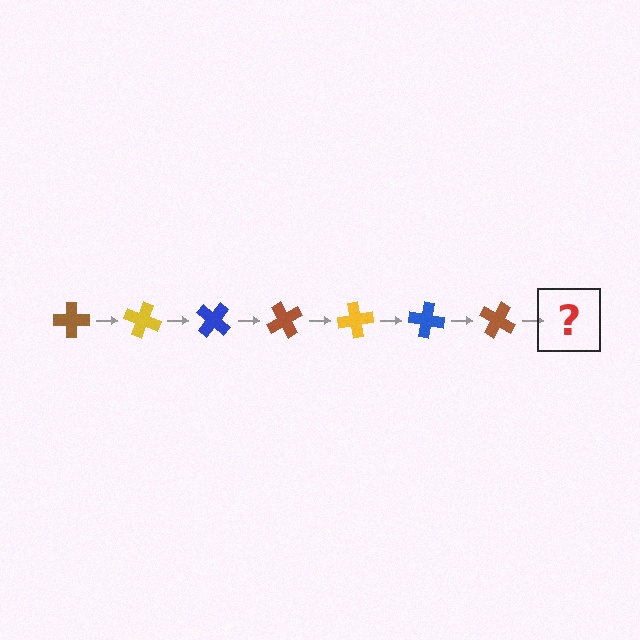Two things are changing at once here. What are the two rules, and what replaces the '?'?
The two rules are that it rotates 20 degrees each step and the color cycles through brown, yellow, and blue. The '?' should be a yellow cross, rotated 140 degrees from the start.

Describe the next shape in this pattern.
It should be a yellow cross, rotated 140 degrees from the start.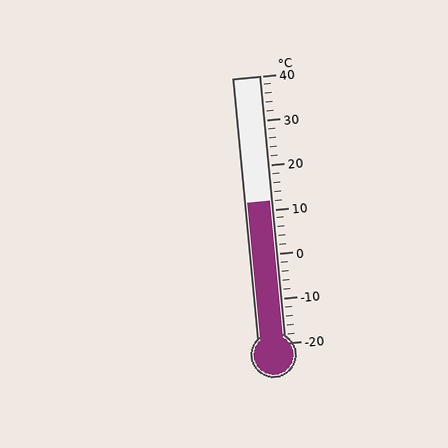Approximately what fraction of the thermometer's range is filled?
The thermometer is filled to approximately 55% of its range.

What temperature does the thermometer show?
The thermometer shows approximately 12°C.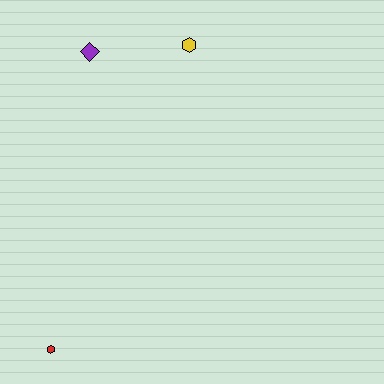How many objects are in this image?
There are 3 objects.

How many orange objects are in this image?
There are no orange objects.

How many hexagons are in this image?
There are 2 hexagons.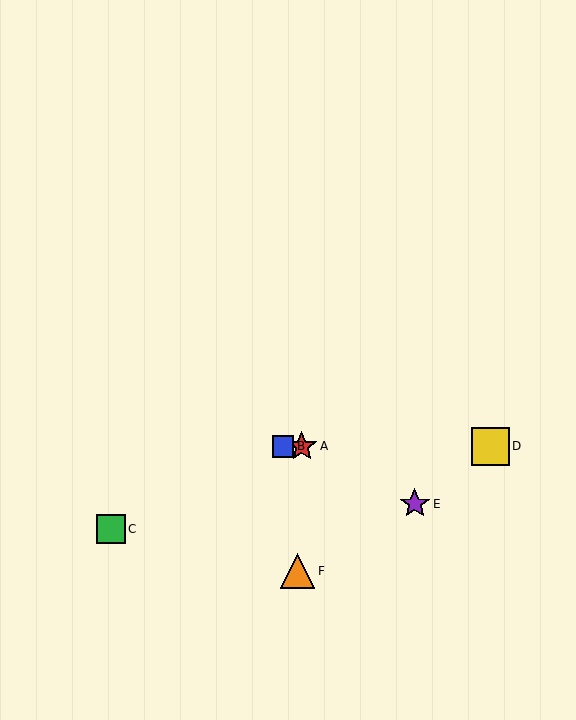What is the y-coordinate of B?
Object B is at y≈446.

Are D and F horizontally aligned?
No, D is at y≈446 and F is at y≈571.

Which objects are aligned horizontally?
Objects A, B, D are aligned horizontally.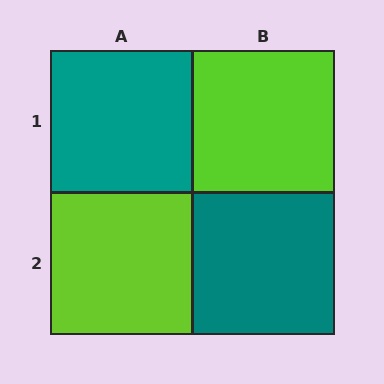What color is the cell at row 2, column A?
Lime.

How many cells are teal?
2 cells are teal.